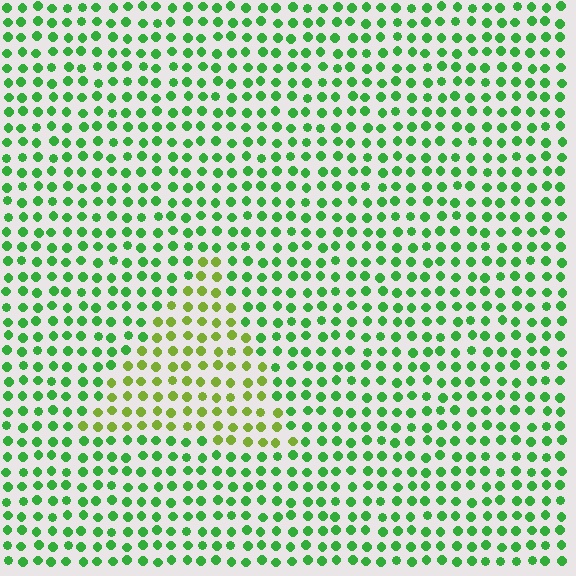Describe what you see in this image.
The image is filled with small green elements in a uniform arrangement. A triangle-shaped region is visible where the elements are tinted to a slightly different hue, forming a subtle color boundary.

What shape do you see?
I see a triangle.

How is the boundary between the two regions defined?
The boundary is defined purely by a slight shift in hue (about 39 degrees). Spacing, size, and orientation are identical on both sides.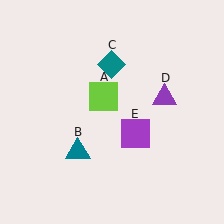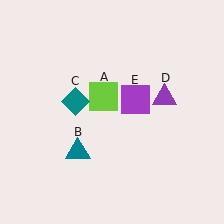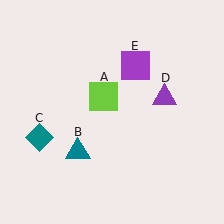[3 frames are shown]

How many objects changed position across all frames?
2 objects changed position: teal diamond (object C), purple square (object E).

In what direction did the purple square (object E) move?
The purple square (object E) moved up.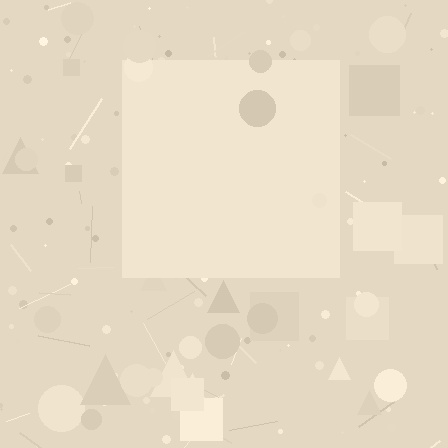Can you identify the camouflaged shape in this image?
The camouflaged shape is a square.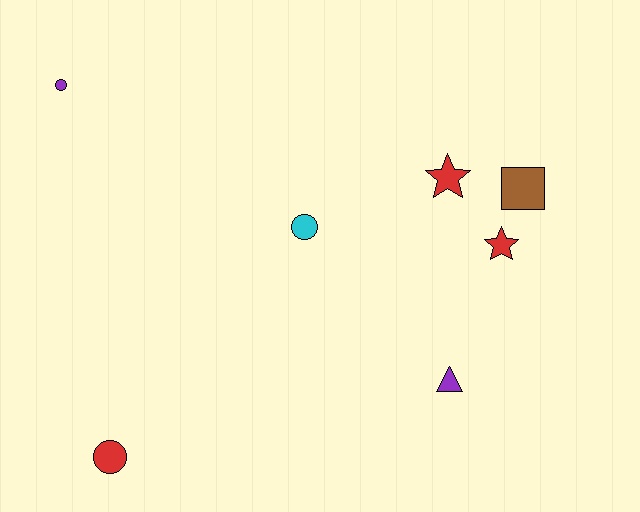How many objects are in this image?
There are 7 objects.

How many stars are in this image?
There are 2 stars.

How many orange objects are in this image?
There are no orange objects.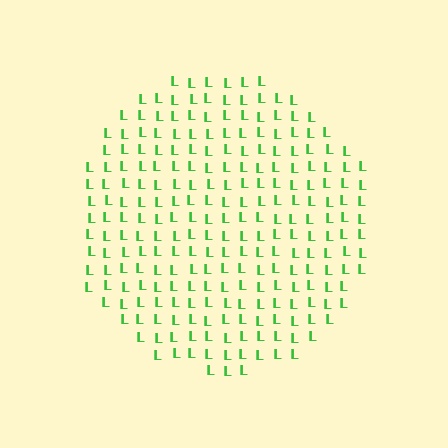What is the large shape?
The large shape is a circle.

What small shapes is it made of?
It is made of small letter L's.